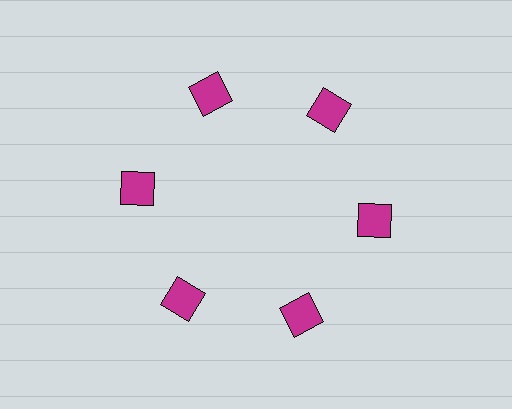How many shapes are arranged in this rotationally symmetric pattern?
There are 6 shapes, arranged in 6 groups of 1.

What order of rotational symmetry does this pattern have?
This pattern has 6-fold rotational symmetry.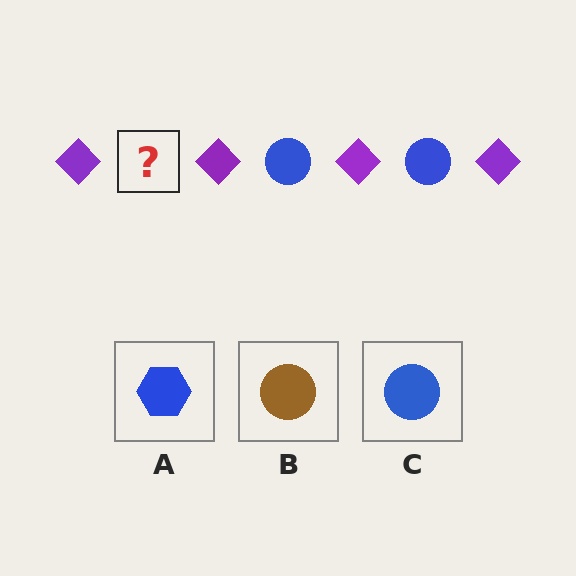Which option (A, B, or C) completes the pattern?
C.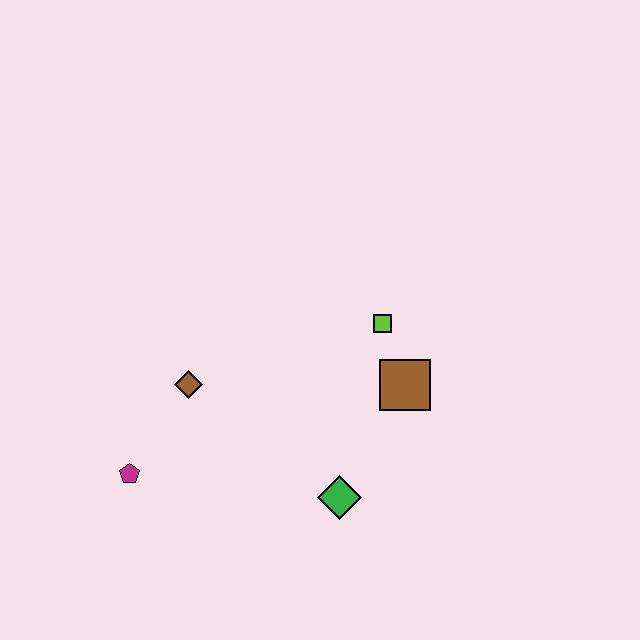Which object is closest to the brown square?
The lime square is closest to the brown square.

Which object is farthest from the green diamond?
The magenta pentagon is farthest from the green diamond.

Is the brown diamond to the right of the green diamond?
No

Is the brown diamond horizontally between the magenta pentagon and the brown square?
Yes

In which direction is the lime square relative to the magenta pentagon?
The lime square is to the right of the magenta pentagon.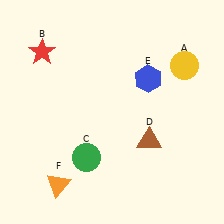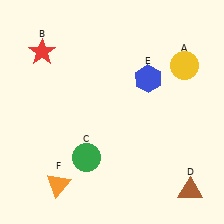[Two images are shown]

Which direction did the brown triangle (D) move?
The brown triangle (D) moved down.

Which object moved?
The brown triangle (D) moved down.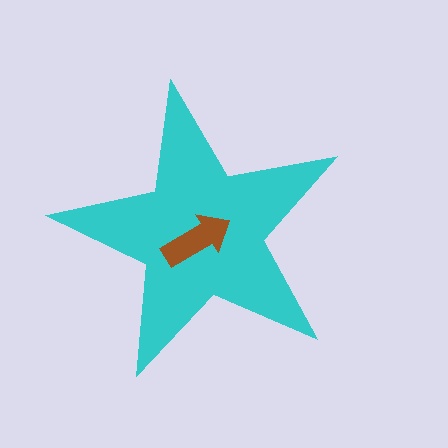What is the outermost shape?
The cyan star.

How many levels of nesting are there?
2.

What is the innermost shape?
The brown arrow.